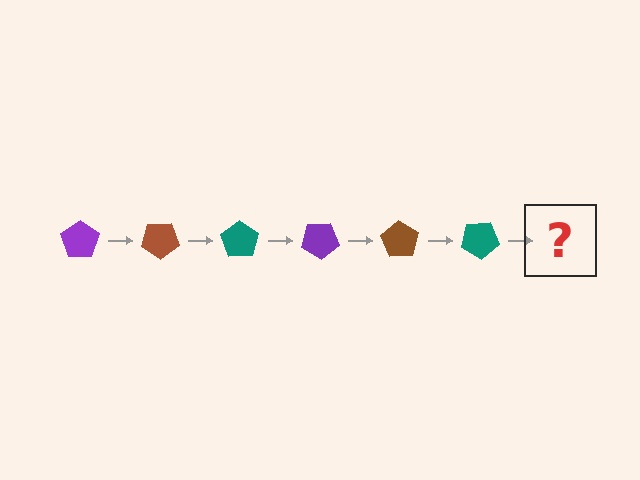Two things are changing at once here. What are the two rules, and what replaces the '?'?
The two rules are that it rotates 35 degrees each step and the color cycles through purple, brown, and teal. The '?' should be a purple pentagon, rotated 210 degrees from the start.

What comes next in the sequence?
The next element should be a purple pentagon, rotated 210 degrees from the start.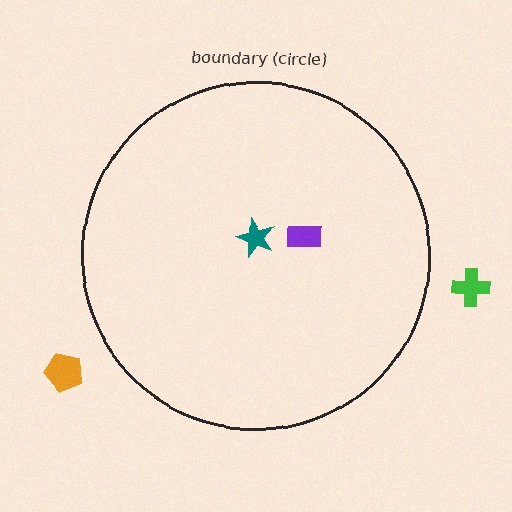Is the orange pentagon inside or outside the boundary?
Outside.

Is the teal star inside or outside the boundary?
Inside.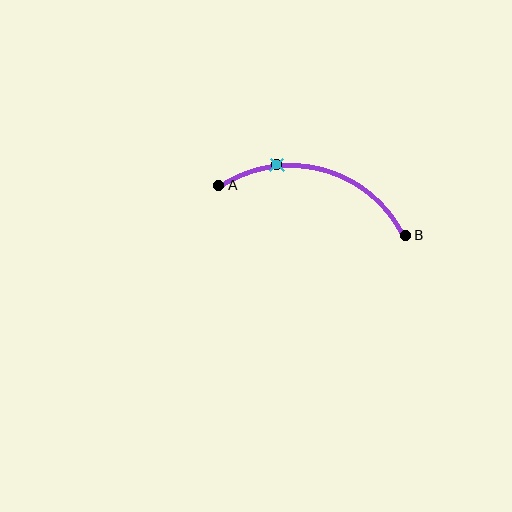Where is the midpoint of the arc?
The arc midpoint is the point on the curve farthest from the straight line joining A and B. It sits above that line.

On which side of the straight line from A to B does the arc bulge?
The arc bulges above the straight line connecting A and B.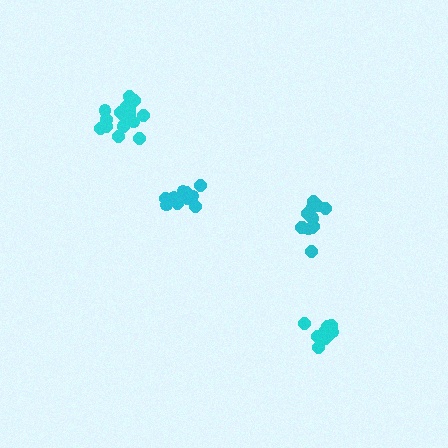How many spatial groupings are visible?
There are 4 spatial groupings.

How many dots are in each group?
Group 1: 11 dots, Group 2: 11 dots, Group 3: 14 dots, Group 4: 17 dots (53 total).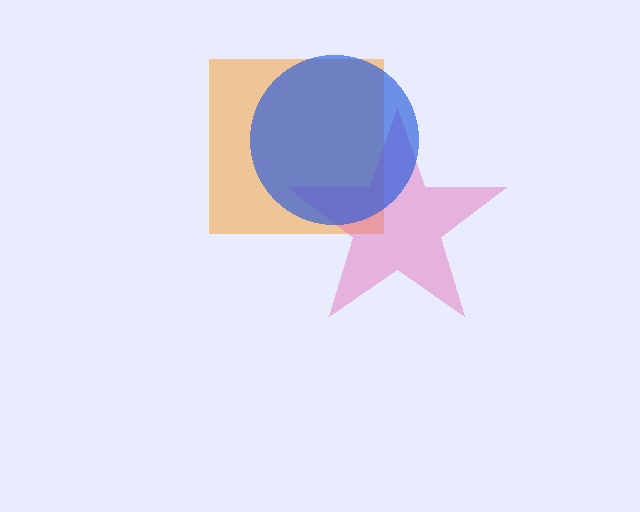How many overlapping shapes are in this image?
There are 3 overlapping shapes in the image.